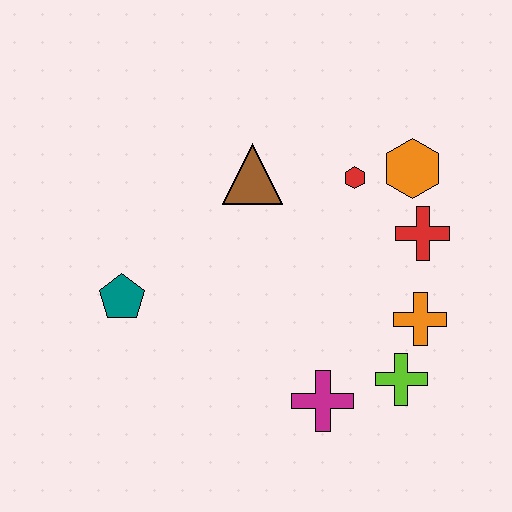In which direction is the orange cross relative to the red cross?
The orange cross is below the red cross.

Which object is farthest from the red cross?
The teal pentagon is farthest from the red cross.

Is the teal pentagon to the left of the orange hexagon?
Yes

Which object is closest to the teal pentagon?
The brown triangle is closest to the teal pentagon.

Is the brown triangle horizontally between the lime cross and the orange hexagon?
No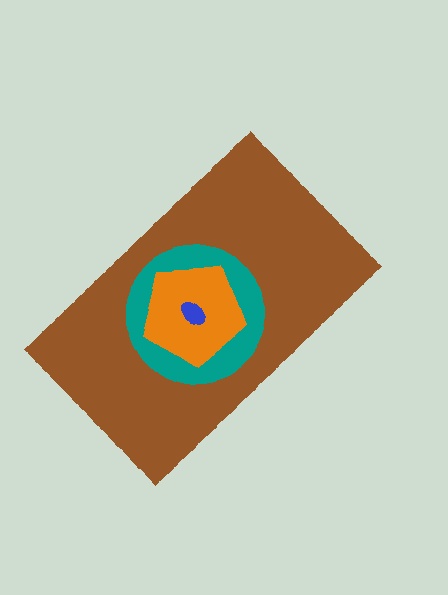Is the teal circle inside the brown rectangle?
Yes.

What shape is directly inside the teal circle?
The orange pentagon.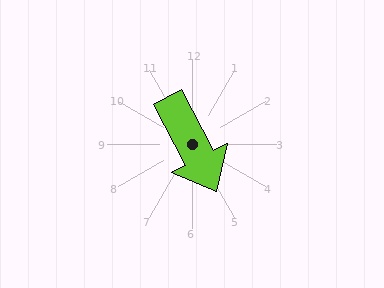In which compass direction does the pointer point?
Southeast.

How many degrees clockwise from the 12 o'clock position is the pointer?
Approximately 152 degrees.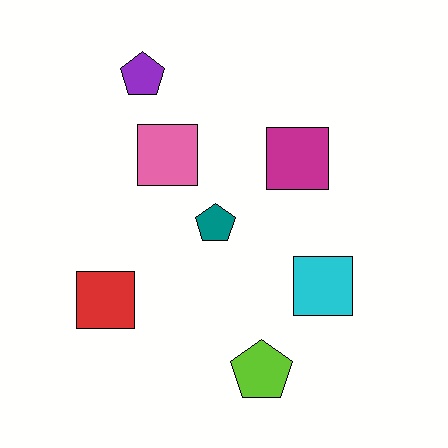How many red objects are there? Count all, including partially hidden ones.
There is 1 red object.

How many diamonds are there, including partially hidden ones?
There are no diamonds.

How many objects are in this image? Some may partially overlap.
There are 7 objects.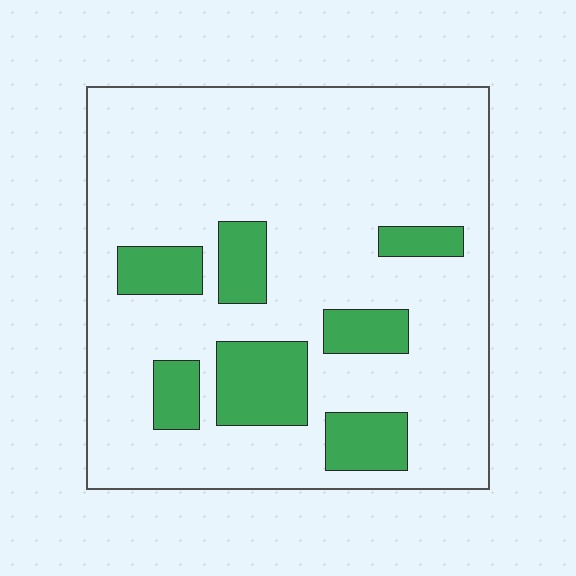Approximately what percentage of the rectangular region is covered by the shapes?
Approximately 20%.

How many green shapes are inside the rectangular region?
7.